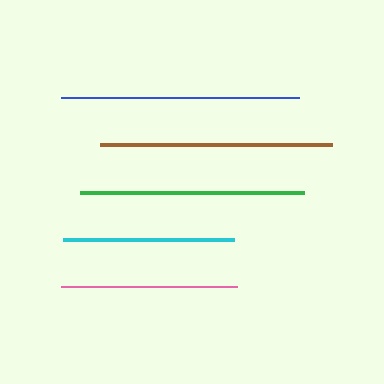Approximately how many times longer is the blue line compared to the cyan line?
The blue line is approximately 1.4 times the length of the cyan line.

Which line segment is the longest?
The blue line is the longest at approximately 238 pixels.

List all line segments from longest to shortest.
From longest to shortest: blue, brown, green, pink, cyan.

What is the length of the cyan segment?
The cyan segment is approximately 171 pixels long.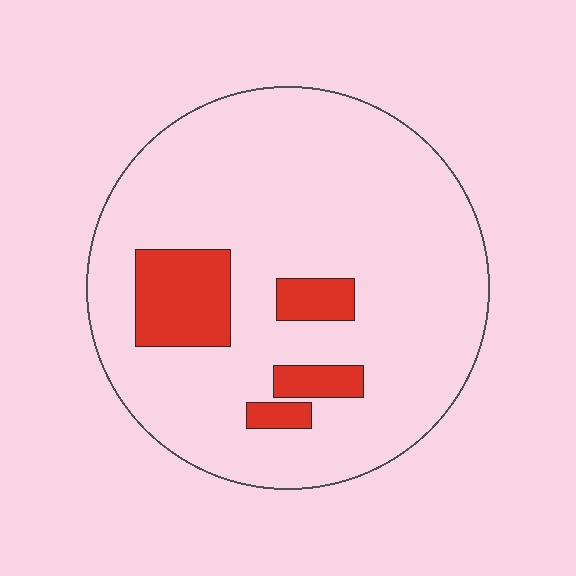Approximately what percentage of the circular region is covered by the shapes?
Approximately 15%.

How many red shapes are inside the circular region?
4.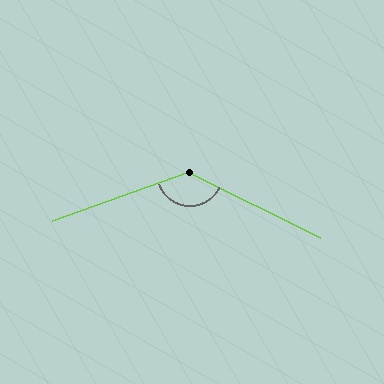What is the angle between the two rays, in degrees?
Approximately 134 degrees.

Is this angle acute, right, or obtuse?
It is obtuse.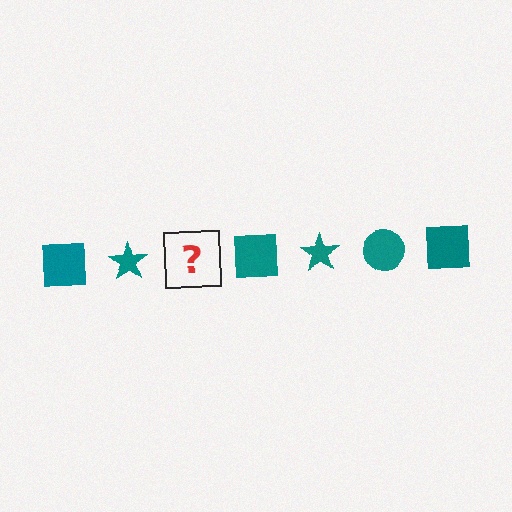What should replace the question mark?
The question mark should be replaced with a teal circle.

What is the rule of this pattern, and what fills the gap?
The rule is that the pattern cycles through square, star, circle shapes in teal. The gap should be filled with a teal circle.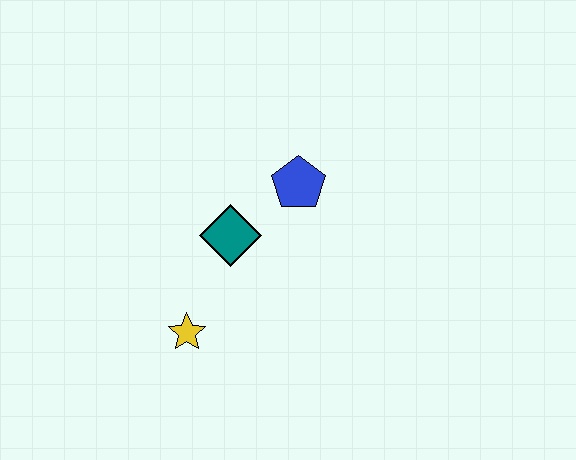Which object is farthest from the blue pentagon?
The yellow star is farthest from the blue pentagon.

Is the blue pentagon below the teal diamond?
No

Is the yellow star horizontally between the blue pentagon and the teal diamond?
No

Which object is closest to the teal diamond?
The blue pentagon is closest to the teal diamond.